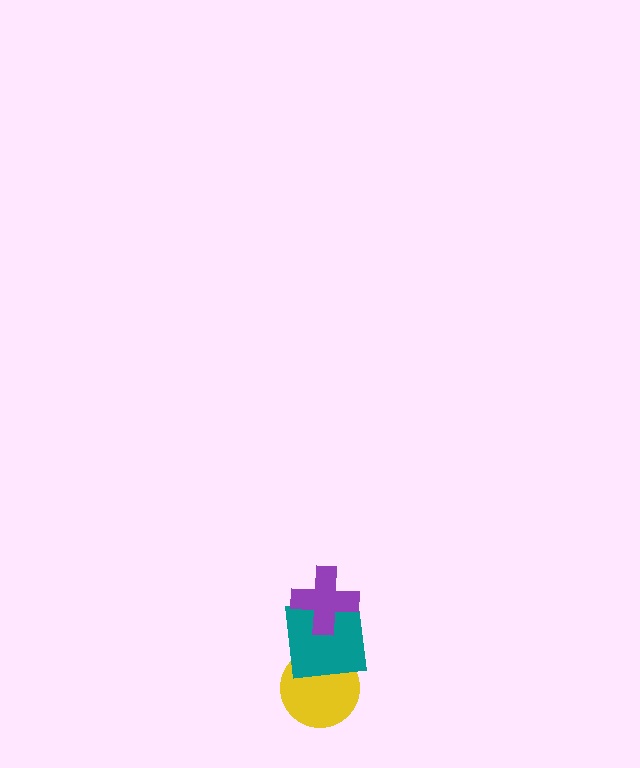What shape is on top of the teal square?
The purple cross is on top of the teal square.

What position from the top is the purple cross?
The purple cross is 1st from the top.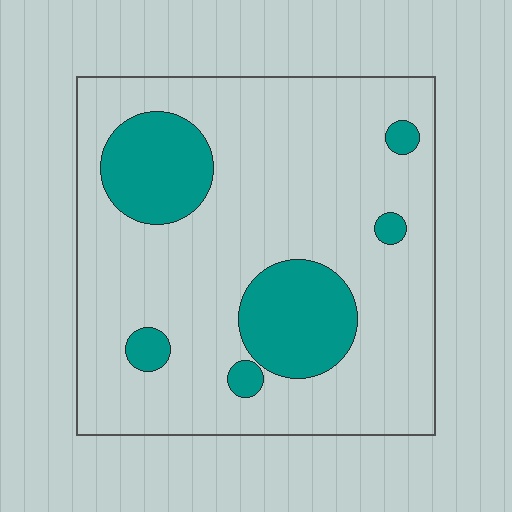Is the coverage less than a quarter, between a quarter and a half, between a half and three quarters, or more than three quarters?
Less than a quarter.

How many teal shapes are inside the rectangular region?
6.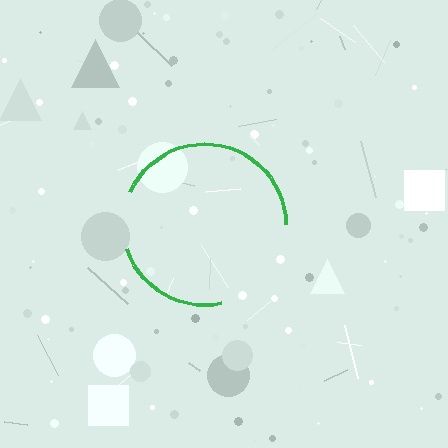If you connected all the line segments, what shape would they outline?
They would outline a circle.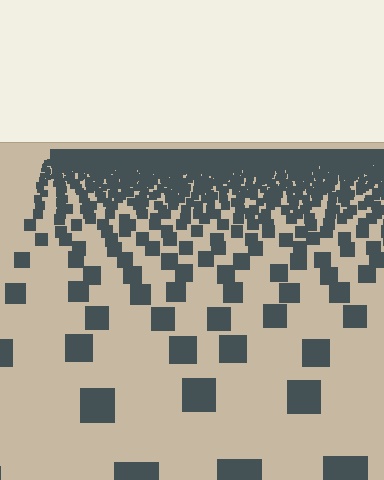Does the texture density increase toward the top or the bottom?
Density increases toward the top.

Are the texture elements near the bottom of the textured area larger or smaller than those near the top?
Larger. Near the bottom, elements are closer to the viewer and appear at a bigger on-screen size.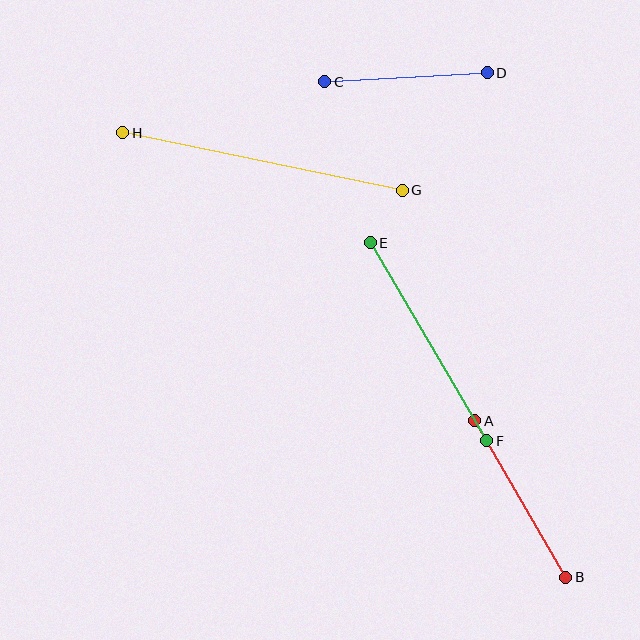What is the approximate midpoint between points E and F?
The midpoint is at approximately (428, 342) pixels.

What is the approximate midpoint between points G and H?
The midpoint is at approximately (263, 162) pixels.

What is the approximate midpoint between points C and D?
The midpoint is at approximately (406, 77) pixels.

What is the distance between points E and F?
The distance is approximately 230 pixels.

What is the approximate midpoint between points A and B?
The midpoint is at approximately (520, 499) pixels.